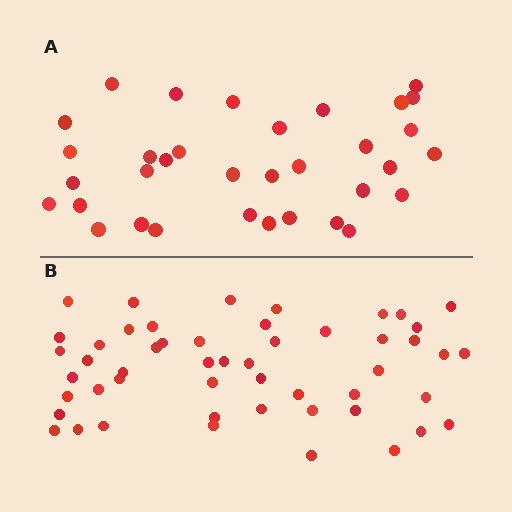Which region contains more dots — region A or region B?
Region B (the bottom region) has more dots.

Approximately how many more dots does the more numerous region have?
Region B has approximately 15 more dots than region A.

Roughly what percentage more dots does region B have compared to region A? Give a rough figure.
About 50% more.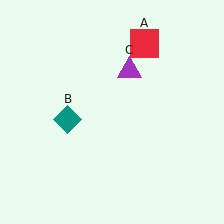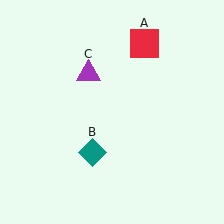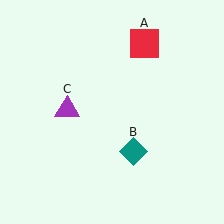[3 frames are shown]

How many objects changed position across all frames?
2 objects changed position: teal diamond (object B), purple triangle (object C).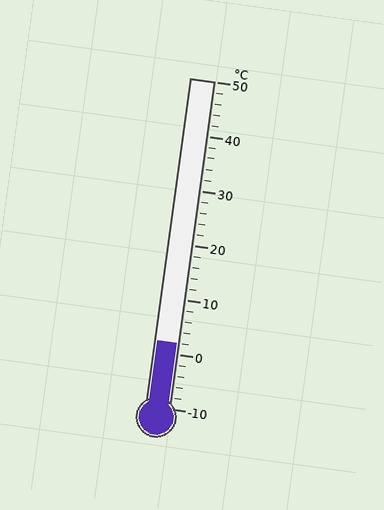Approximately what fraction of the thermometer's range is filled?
The thermometer is filled to approximately 20% of its range.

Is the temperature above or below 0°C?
The temperature is above 0°C.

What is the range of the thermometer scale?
The thermometer scale ranges from -10°C to 50°C.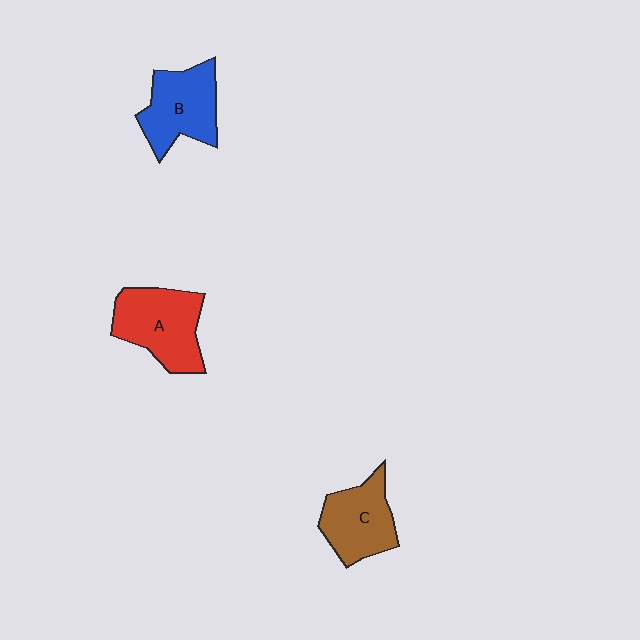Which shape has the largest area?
Shape A (red).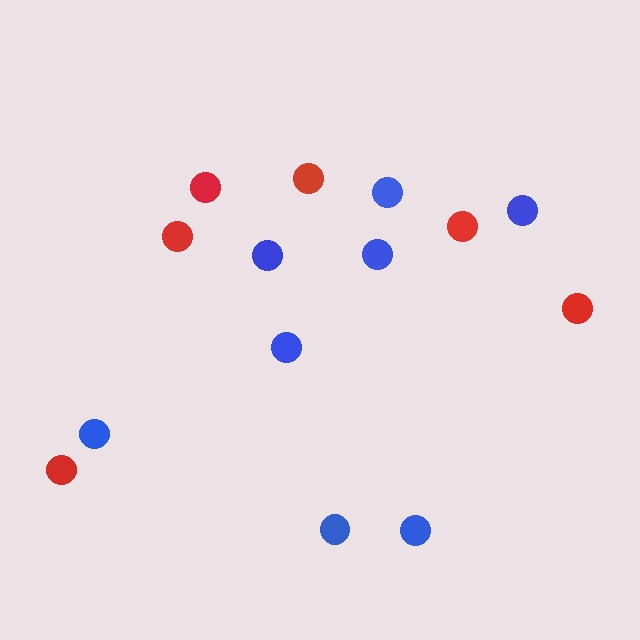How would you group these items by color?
There are 2 groups: one group of blue circles (8) and one group of red circles (6).